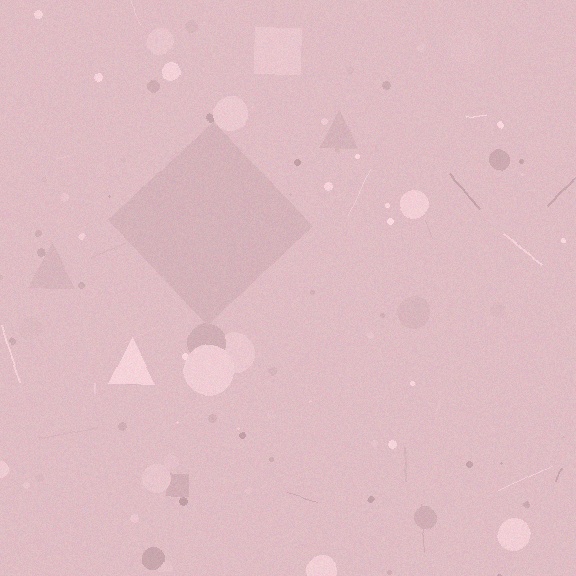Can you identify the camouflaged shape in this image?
The camouflaged shape is a diamond.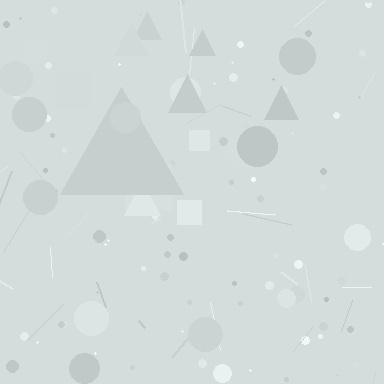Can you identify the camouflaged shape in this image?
The camouflaged shape is a triangle.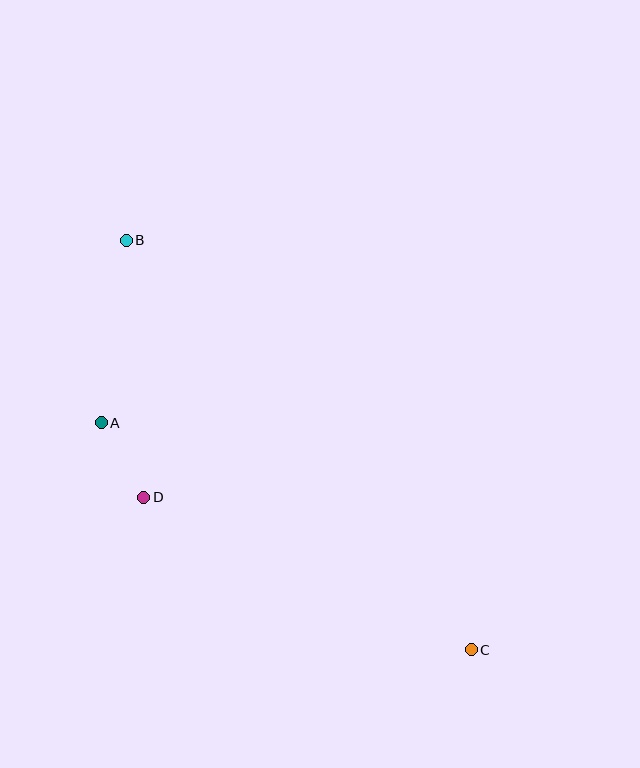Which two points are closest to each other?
Points A and D are closest to each other.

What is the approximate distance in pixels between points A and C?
The distance between A and C is approximately 434 pixels.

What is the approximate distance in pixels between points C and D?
The distance between C and D is approximately 361 pixels.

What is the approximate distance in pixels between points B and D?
The distance between B and D is approximately 257 pixels.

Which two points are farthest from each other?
Points B and C are farthest from each other.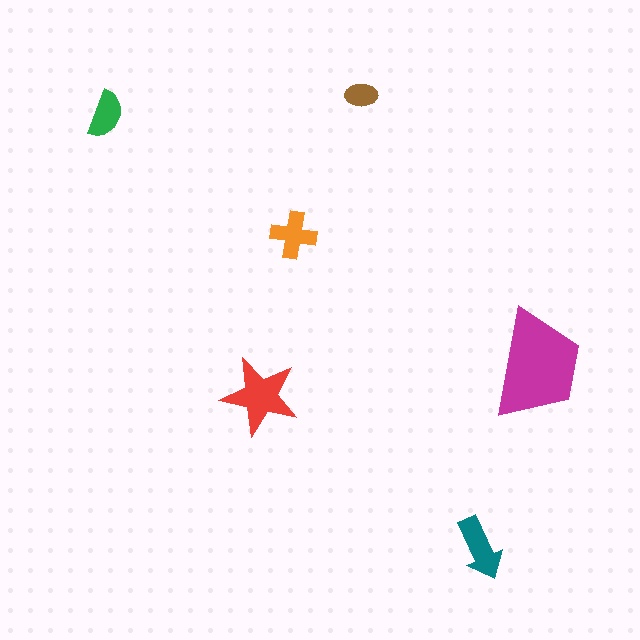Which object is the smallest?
The brown ellipse.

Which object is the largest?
The magenta trapezoid.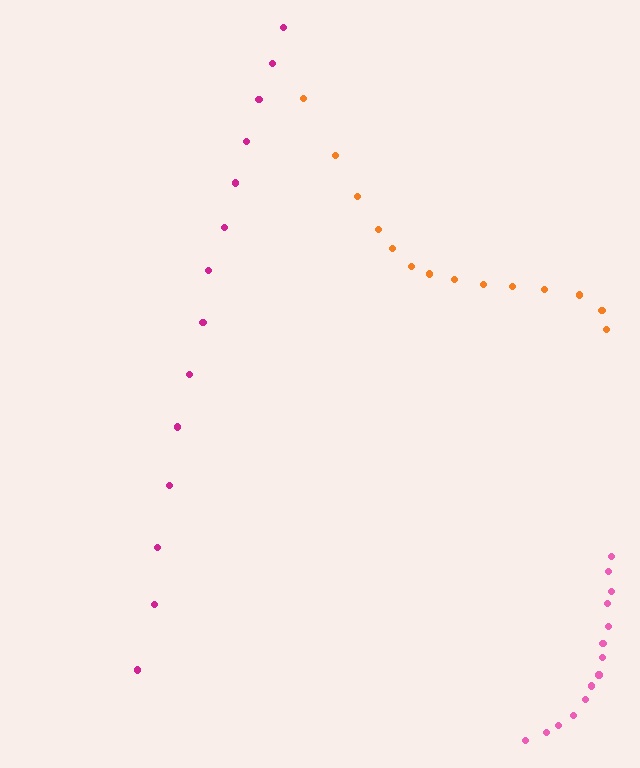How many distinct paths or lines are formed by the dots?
There are 3 distinct paths.